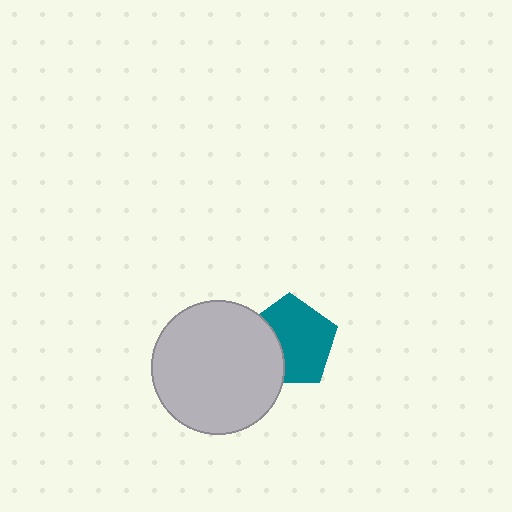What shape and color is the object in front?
The object in front is a light gray circle.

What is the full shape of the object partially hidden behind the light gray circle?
The partially hidden object is a teal pentagon.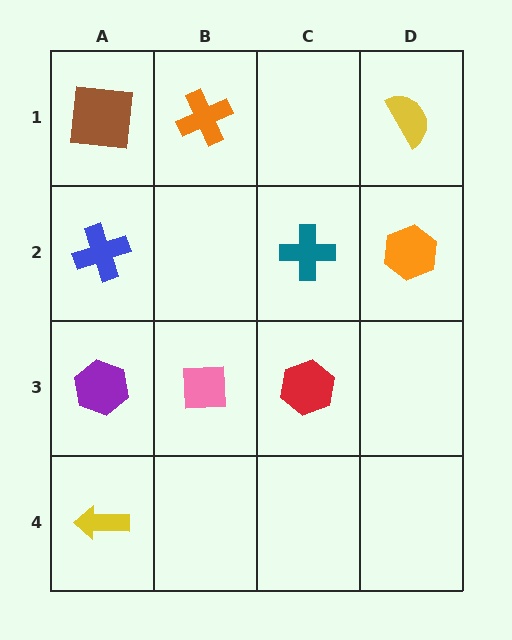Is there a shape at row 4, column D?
No, that cell is empty.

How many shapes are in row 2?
3 shapes.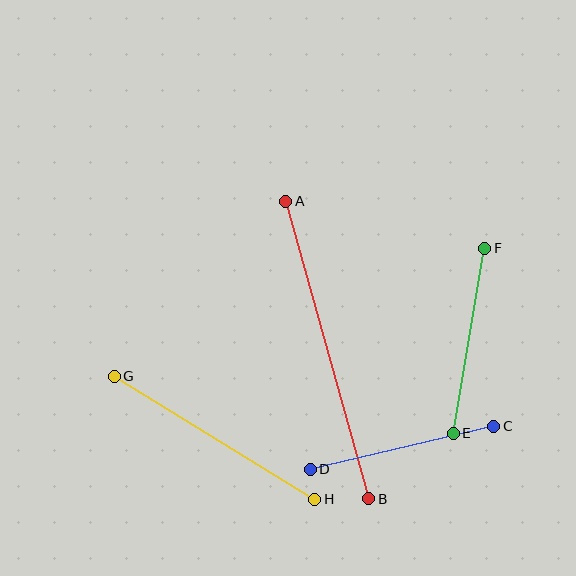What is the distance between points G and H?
The distance is approximately 235 pixels.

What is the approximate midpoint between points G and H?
The midpoint is at approximately (215, 438) pixels.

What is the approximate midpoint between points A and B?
The midpoint is at approximately (327, 350) pixels.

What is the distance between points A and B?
The distance is approximately 309 pixels.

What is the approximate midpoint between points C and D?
The midpoint is at approximately (402, 448) pixels.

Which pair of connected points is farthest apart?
Points A and B are farthest apart.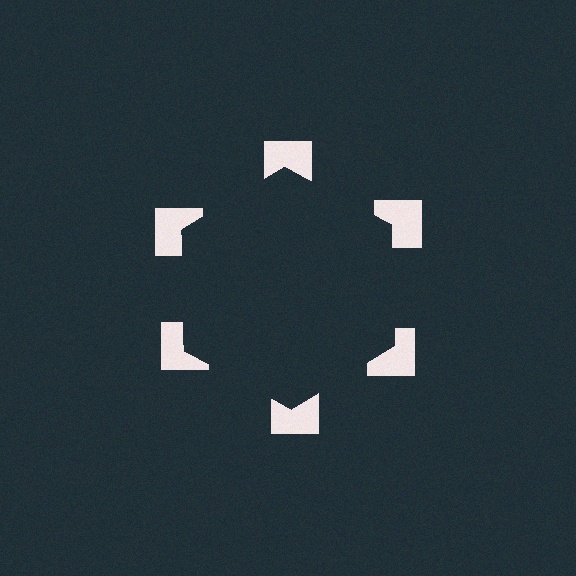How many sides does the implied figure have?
6 sides.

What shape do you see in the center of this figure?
An illusory hexagon — its edges are inferred from the aligned wedge cuts in the notched squares, not physically drawn.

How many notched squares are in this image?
There are 6 — one at each vertex of the illusory hexagon.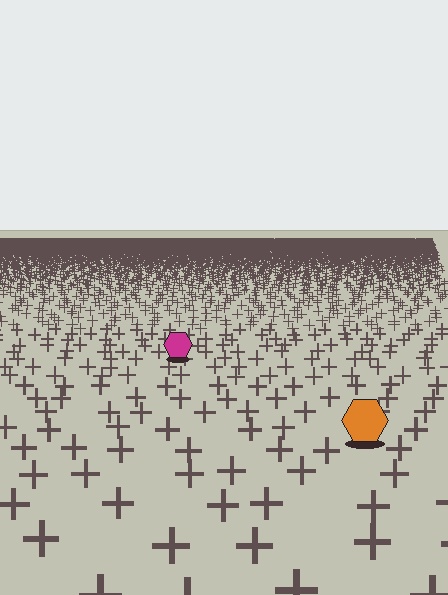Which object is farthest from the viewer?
The magenta hexagon is farthest from the viewer. It appears smaller and the ground texture around it is denser.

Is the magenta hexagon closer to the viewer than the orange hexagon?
No. The orange hexagon is closer — you can tell from the texture gradient: the ground texture is coarser near it.